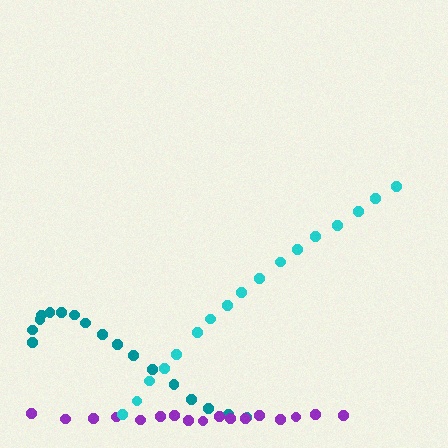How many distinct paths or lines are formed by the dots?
There are 3 distinct paths.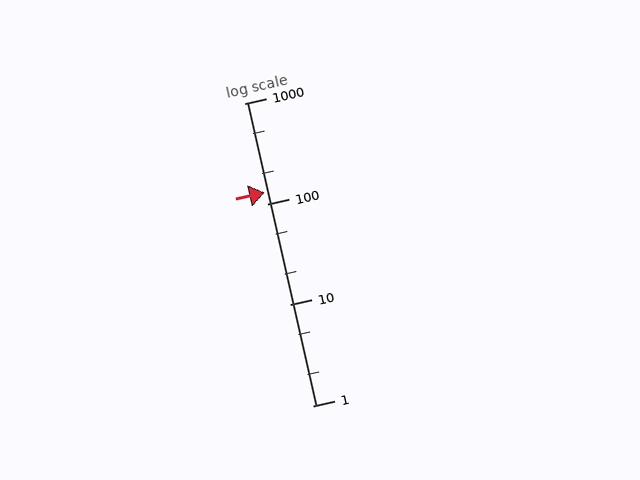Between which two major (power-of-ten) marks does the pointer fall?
The pointer is between 100 and 1000.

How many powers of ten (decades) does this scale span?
The scale spans 3 decades, from 1 to 1000.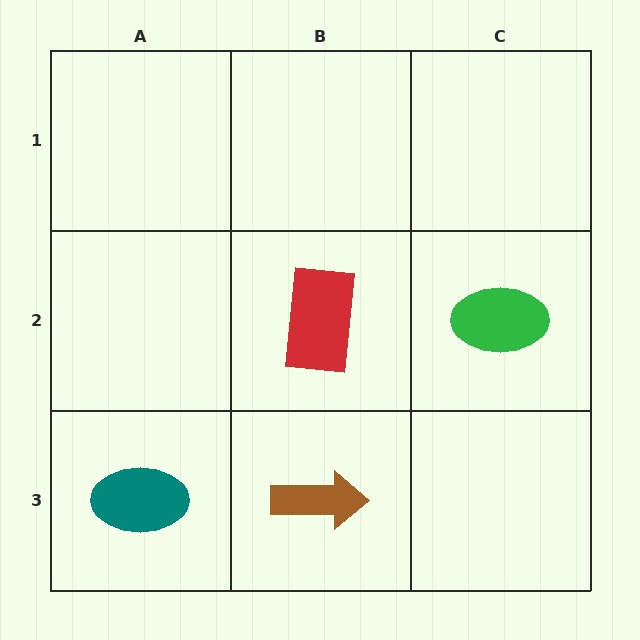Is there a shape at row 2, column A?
No, that cell is empty.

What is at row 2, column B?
A red rectangle.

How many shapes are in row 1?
0 shapes.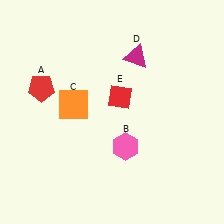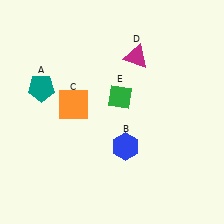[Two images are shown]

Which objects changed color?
A changed from red to teal. B changed from pink to blue. E changed from red to green.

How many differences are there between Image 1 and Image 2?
There are 3 differences between the two images.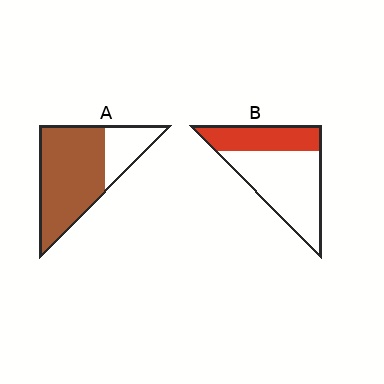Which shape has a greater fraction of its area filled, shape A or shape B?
Shape A.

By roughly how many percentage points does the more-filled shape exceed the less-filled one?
By roughly 40 percentage points (A over B).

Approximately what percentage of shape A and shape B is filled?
A is approximately 75% and B is approximately 35%.